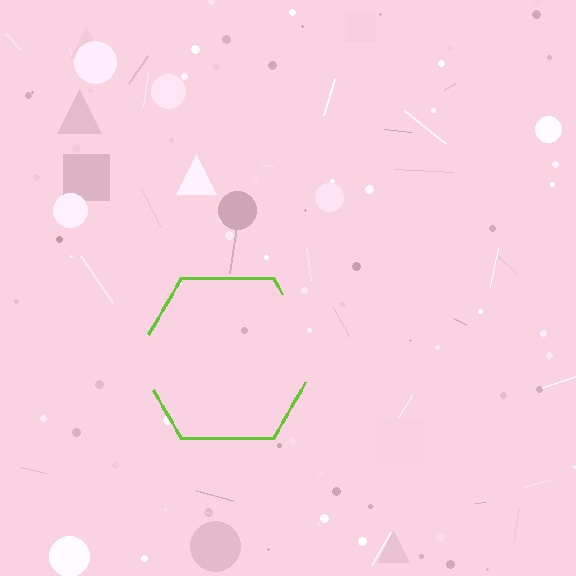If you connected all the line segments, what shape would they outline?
They would outline a hexagon.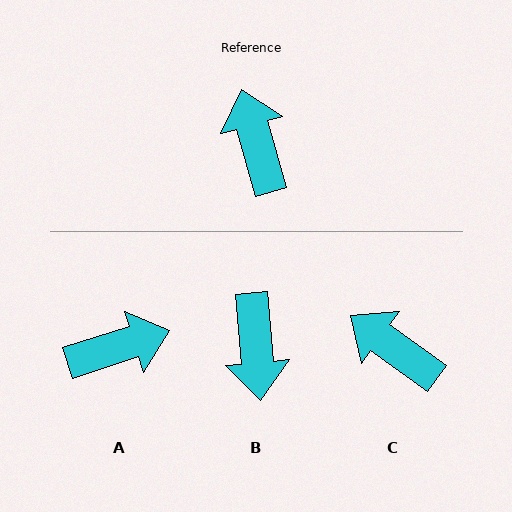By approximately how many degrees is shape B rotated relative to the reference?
Approximately 169 degrees counter-clockwise.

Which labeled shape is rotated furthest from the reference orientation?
B, about 169 degrees away.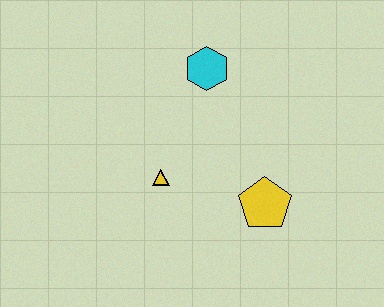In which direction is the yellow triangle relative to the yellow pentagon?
The yellow triangle is to the left of the yellow pentagon.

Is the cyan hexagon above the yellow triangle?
Yes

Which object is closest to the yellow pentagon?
The yellow triangle is closest to the yellow pentagon.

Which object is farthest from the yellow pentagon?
The cyan hexagon is farthest from the yellow pentagon.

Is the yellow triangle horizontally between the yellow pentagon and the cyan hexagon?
No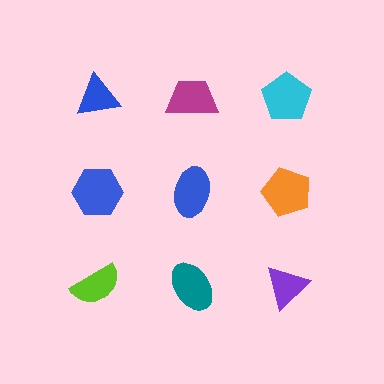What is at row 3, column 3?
A purple triangle.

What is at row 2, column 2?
A blue ellipse.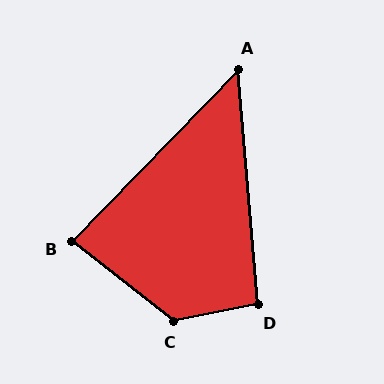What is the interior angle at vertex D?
Approximately 96 degrees (obtuse).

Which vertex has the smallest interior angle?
A, at approximately 49 degrees.